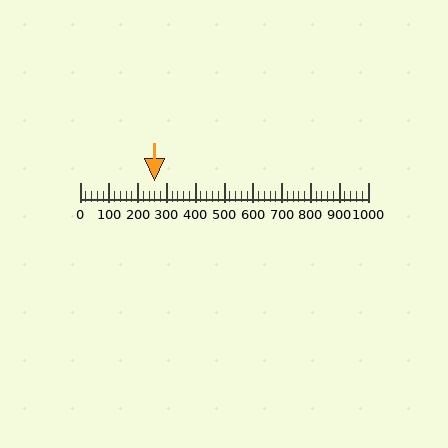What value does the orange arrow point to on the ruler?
The orange arrow points to approximately 260.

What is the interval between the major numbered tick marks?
The major tick marks are spaced 100 units apart.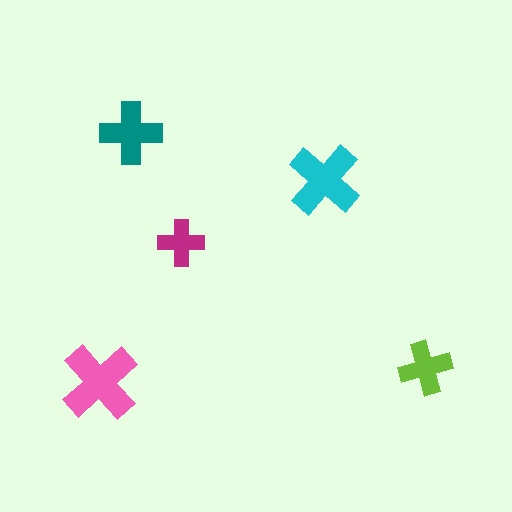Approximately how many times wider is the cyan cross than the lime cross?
About 1.5 times wider.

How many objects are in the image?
There are 5 objects in the image.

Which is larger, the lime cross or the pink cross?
The pink one.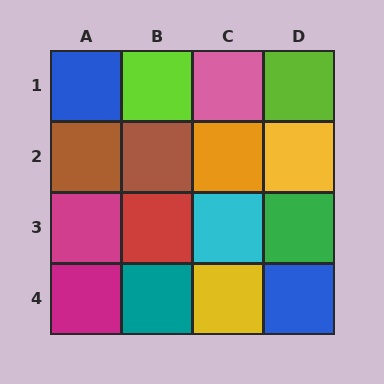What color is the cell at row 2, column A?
Brown.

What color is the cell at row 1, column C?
Pink.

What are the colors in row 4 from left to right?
Magenta, teal, yellow, blue.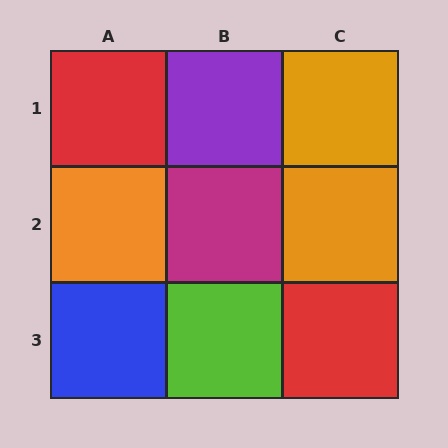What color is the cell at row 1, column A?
Red.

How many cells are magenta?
1 cell is magenta.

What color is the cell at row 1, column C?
Orange.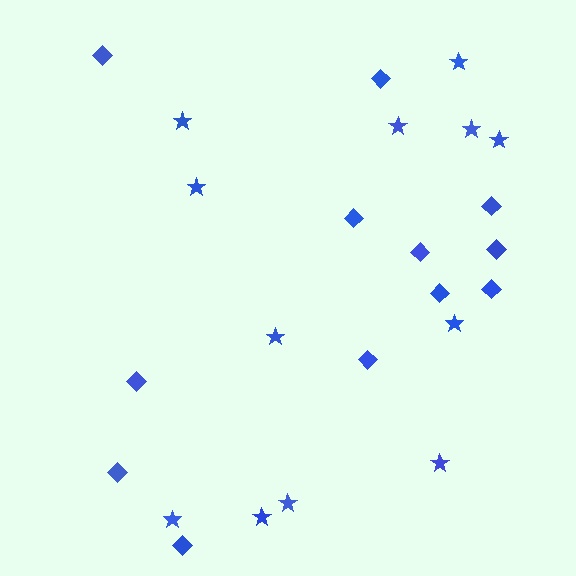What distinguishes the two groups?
There are 2 groups: one group of diamonds (12) and one group of stars (12).